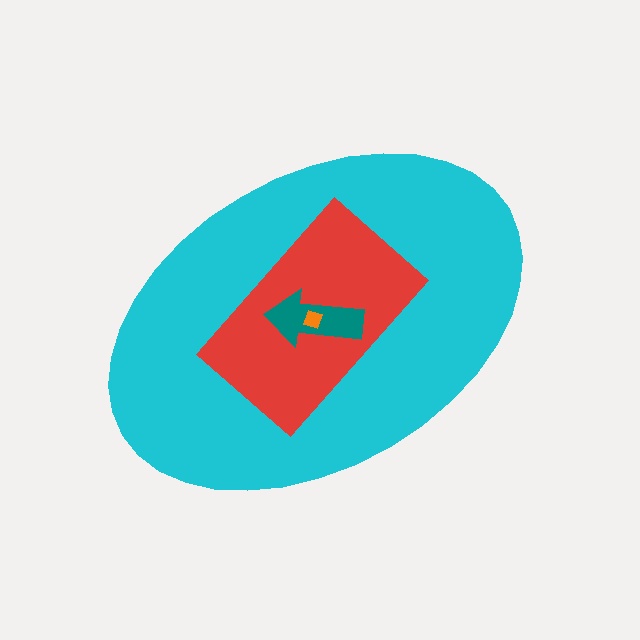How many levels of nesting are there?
4.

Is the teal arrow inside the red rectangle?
Yes.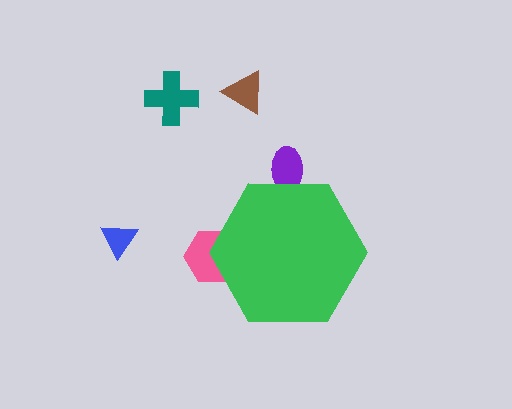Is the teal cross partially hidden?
No, the teal cross is fully visible.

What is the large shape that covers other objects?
A green hexagon.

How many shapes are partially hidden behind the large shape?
2 shapes are partially hidden.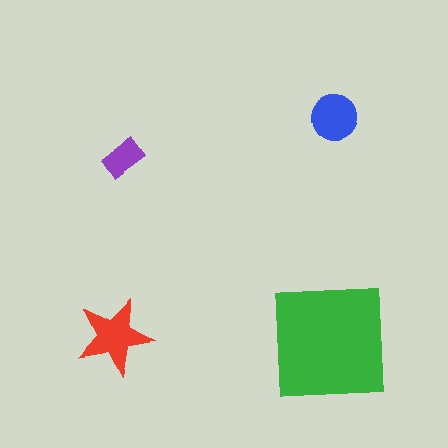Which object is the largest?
The green square.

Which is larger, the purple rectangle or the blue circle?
The blue circle.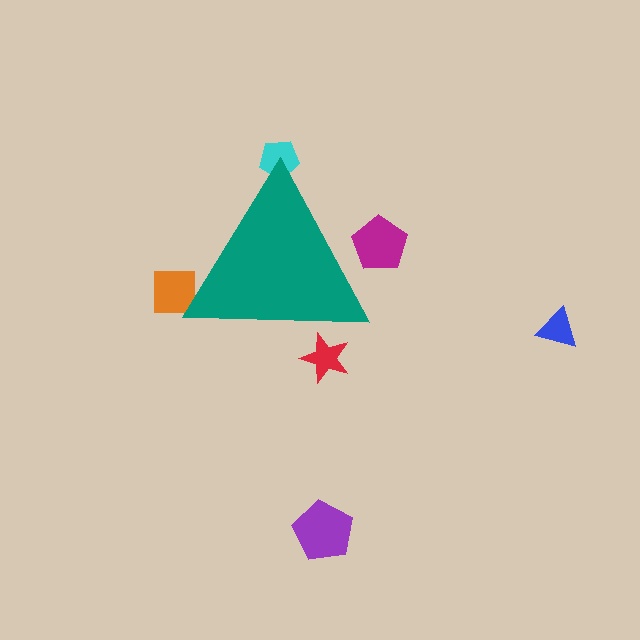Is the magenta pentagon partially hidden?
Yes, the magenta pentagon is partially hidden behind the teal triangle.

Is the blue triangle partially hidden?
No, the blue triangle is fully visible.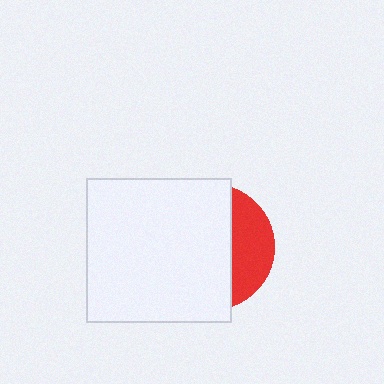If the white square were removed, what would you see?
You would see the complete red circle.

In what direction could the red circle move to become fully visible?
The red circle could move right. That would shift it out from behind the white square entirely.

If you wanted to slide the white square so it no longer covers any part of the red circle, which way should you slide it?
Slide it left — that is the most direct way to separate the two shapes.